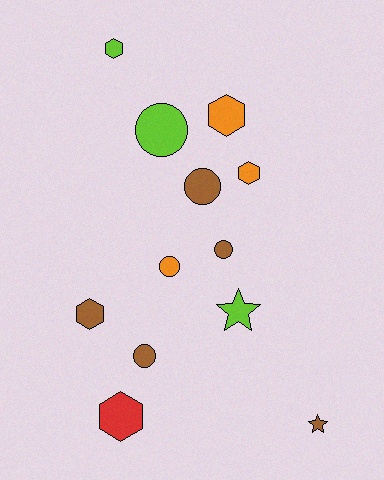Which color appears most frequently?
Brown, with 5 objects.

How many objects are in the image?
There are 12 objects.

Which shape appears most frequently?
Circle, with 5 objects.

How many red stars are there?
There are no red stars.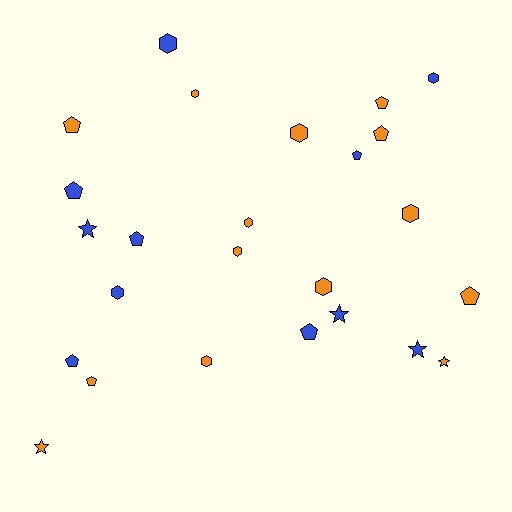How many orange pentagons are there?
There are 5 orange pentagons.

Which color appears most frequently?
Orange, with 14 objects.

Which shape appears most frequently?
Pentagon, with 10 objects.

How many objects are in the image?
There are 25 objects.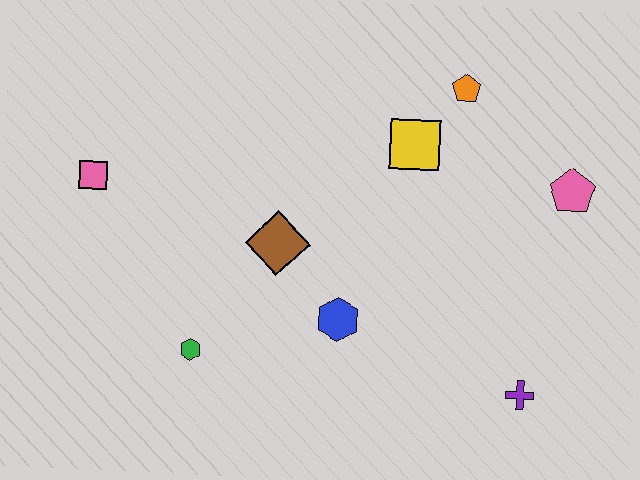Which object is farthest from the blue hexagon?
The pink square is farthest from the blue hexagon.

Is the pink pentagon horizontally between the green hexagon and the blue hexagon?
No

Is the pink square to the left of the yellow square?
Yes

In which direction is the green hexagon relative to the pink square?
The green hexagon is below the pink square.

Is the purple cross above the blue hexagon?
No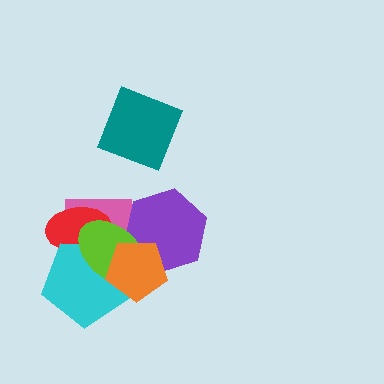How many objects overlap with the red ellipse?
3 objects overlap with the red ellipse.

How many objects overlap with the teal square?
0 objects overlap with the teal square.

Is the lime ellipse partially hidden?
Yes, it is partially covered by another shape.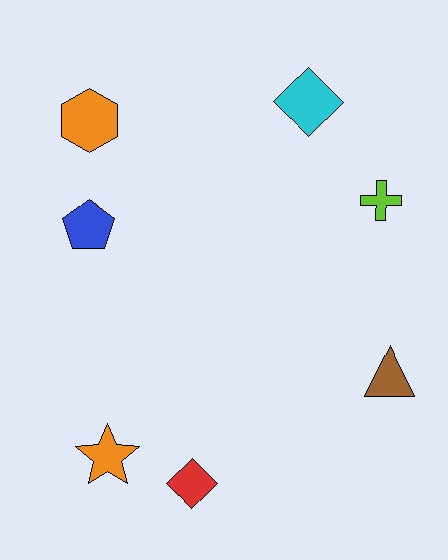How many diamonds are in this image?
There are 2 diamonds.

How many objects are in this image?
There are 7 objects.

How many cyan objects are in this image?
There is 1 cyan object.